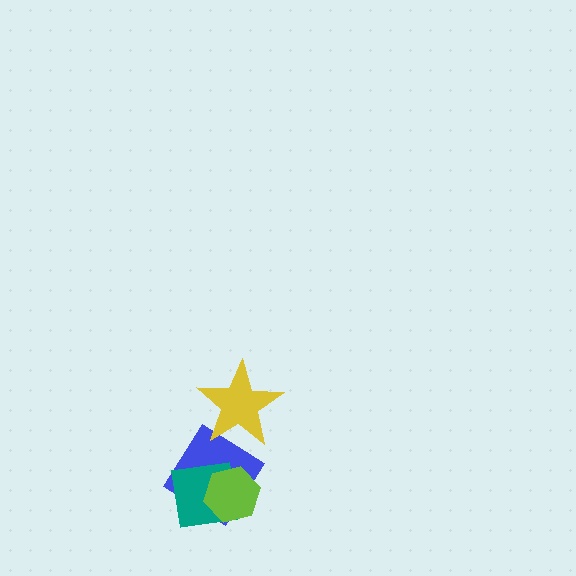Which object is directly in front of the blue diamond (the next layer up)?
The teal square is directly in front of the blue diamond.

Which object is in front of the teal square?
The lime hexagon is in front of the teal square.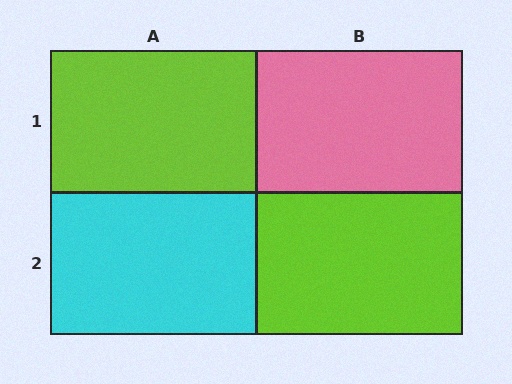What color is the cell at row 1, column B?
Pink.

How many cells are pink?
1 cell is pink.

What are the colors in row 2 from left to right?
Cyan, lime.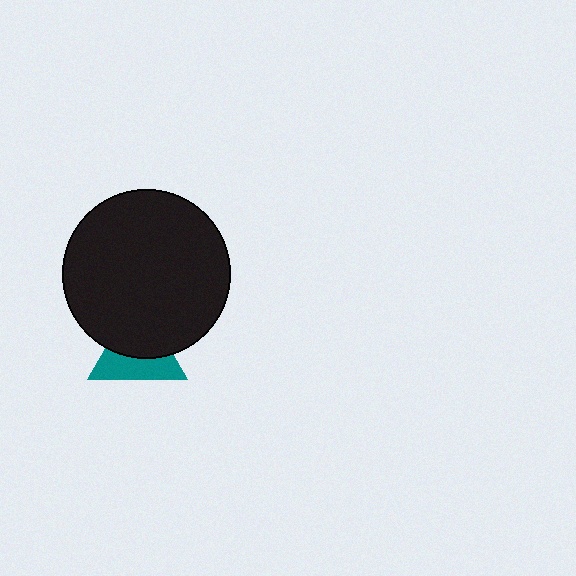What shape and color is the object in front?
The object in front is a black circle.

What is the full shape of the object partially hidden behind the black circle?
The partially hidden object is a teal triangle.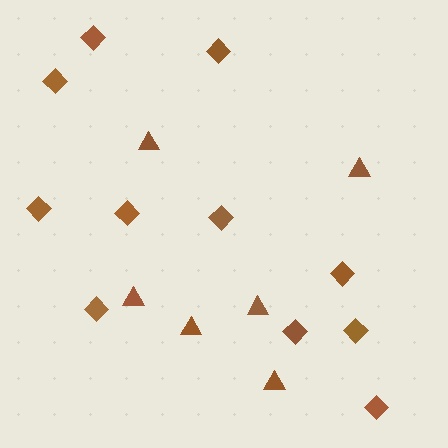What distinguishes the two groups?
There are 2 groups: one group of triangles (6) and one group of diamonds (11).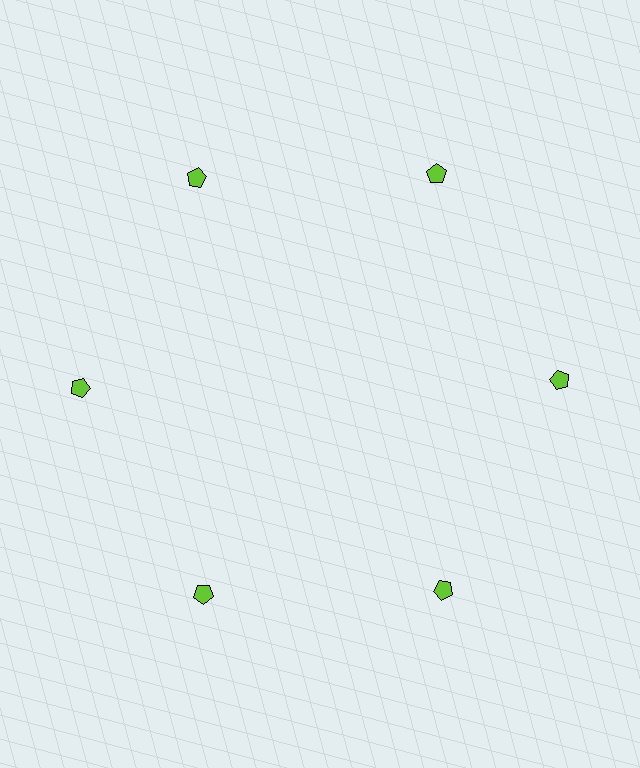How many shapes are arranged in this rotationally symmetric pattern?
There are 6 shapes, arranged in 6 groups of 1.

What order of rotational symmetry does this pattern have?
This pattern has 6-fold rotational symmetry.